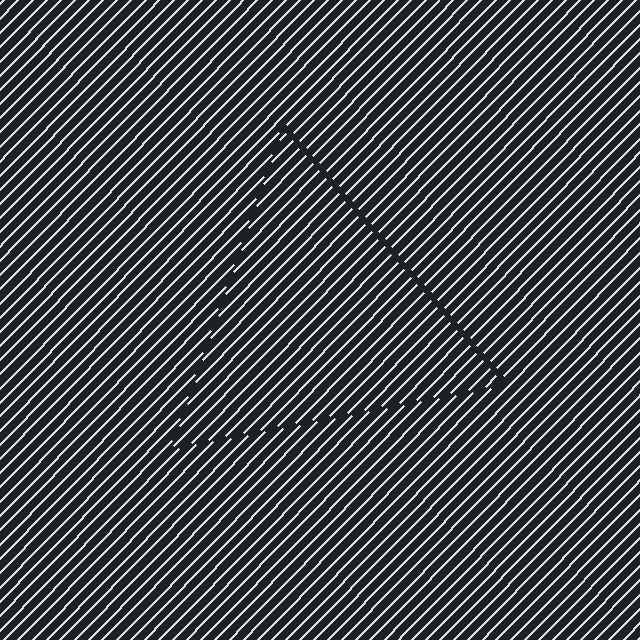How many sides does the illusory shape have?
3 sides — the line-ends trace a triangle.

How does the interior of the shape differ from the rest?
The interior of the shape contains the same grating, shifted by half a period — the contour is defined by the phase discontinuity where line-ends from the inner and outer gratings abut.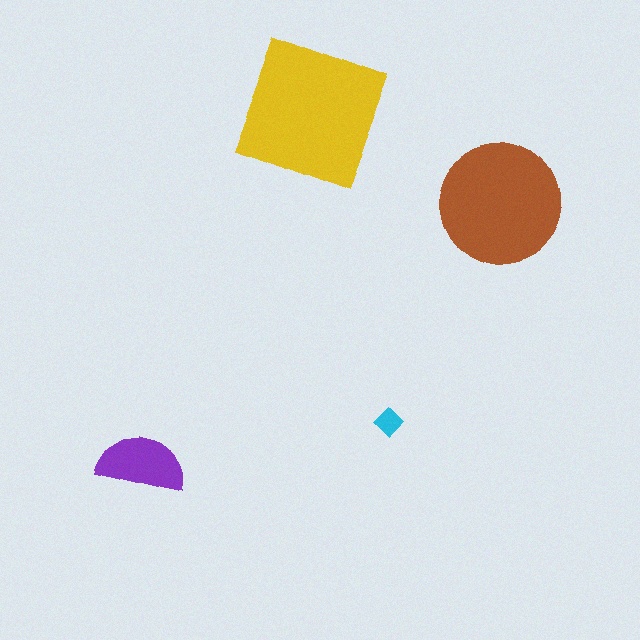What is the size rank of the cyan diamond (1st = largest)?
4th.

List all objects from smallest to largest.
The cyan diamond, the purple semicircle, the brown circle, the yellow square.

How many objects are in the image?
There are 4 objects in the image.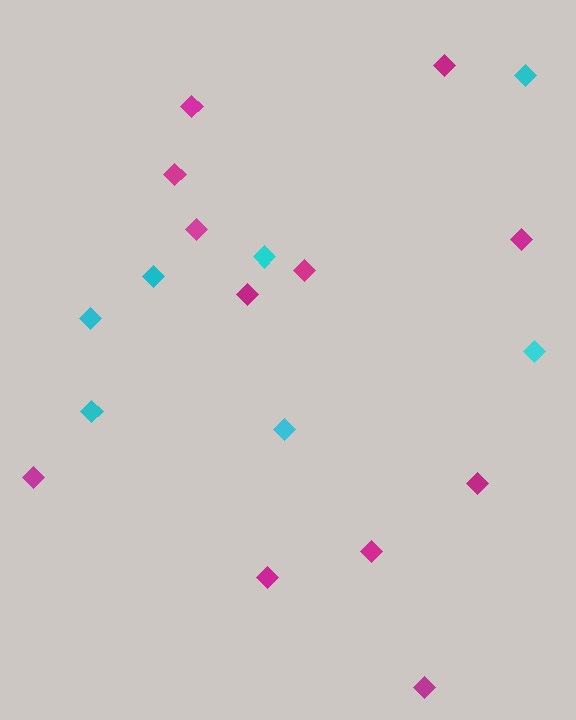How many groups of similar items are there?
There are 2 groups: one group of cyan diamonds (7) and one group of magenta diamonds (12).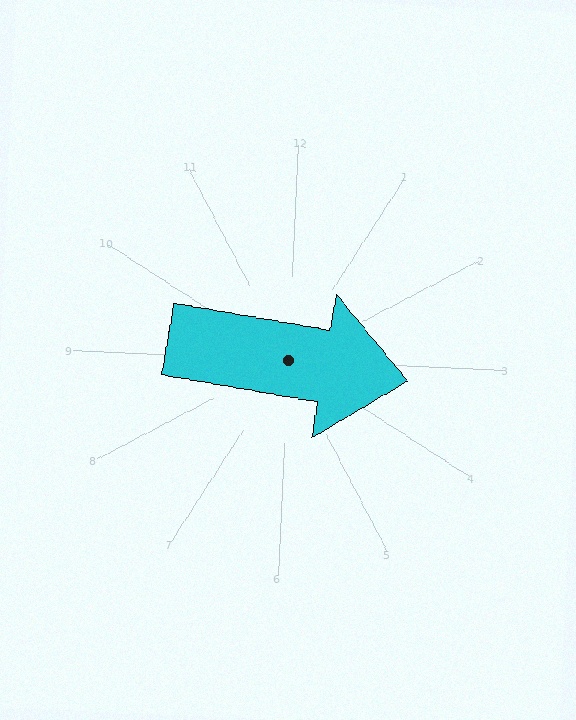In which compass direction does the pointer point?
East.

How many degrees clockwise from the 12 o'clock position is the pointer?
Approximately 97 degrees.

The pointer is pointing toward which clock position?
Roughly 3 o'clock.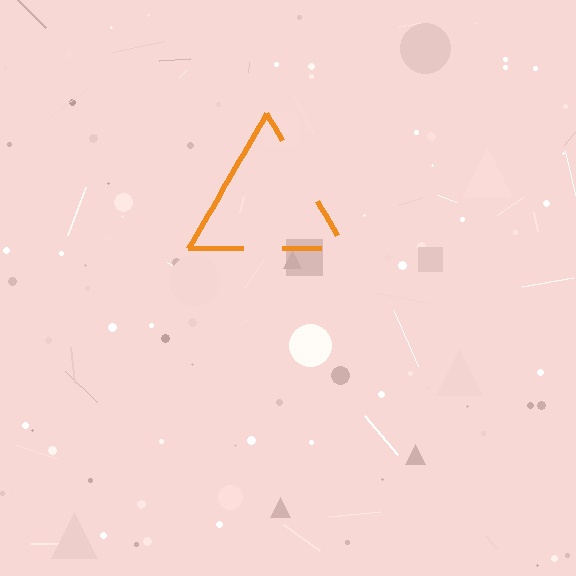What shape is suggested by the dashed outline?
The dashed outline suggests a triangle.